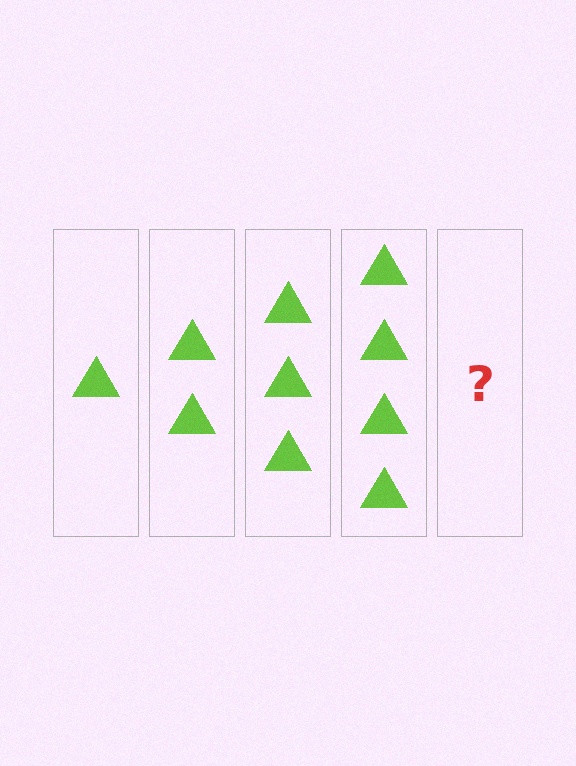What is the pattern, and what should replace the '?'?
The pattern is that each step adds one more triangle. The '?' should be 5 triangles.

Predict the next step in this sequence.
The next step is 5 triangles.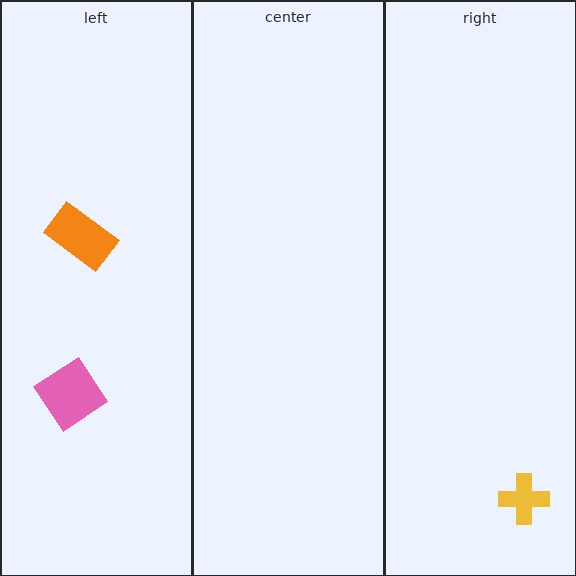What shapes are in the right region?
The yellow cross.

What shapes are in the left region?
The pink diamond, the orange rectangle.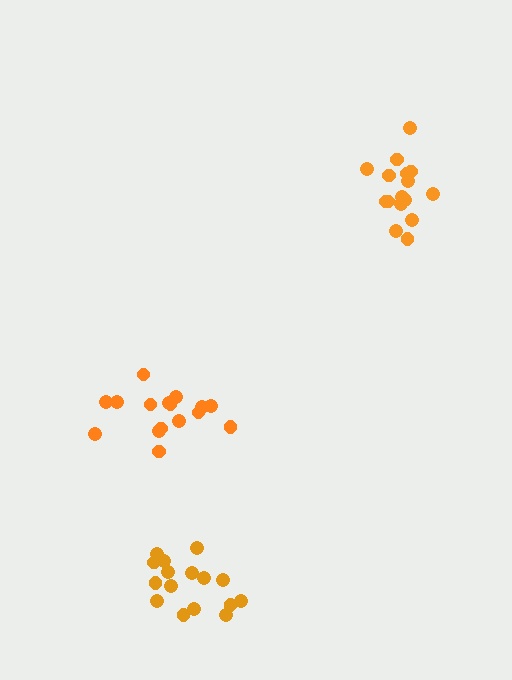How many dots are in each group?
Group 1: 16 dots, Group 2: 16 dots, Group 3: 16 dots (48 total).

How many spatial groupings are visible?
There are 3 spatial groupings.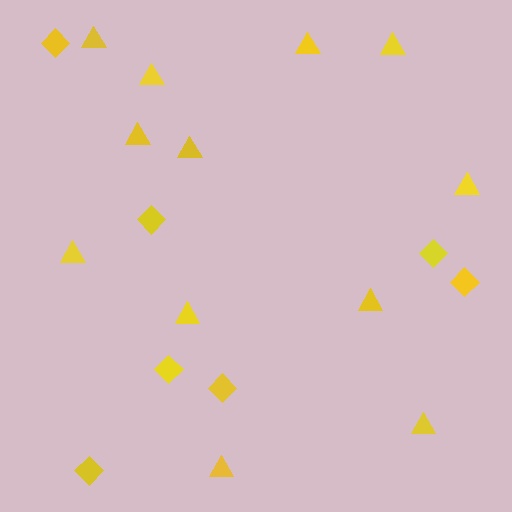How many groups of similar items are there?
There are 2 groups: one group of triangles (12) and one group of diamonds (7).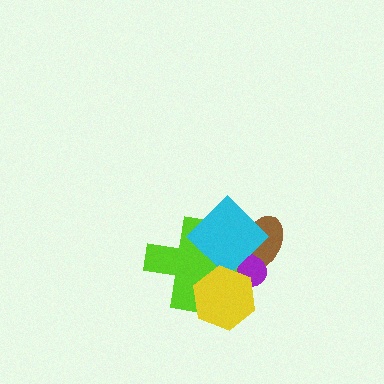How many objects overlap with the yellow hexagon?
3 objects overlap with the yellow hexagon.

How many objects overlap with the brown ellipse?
2 objects overlap with the brown ellipse.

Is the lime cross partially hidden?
Yes, it is partially covered by another shape.